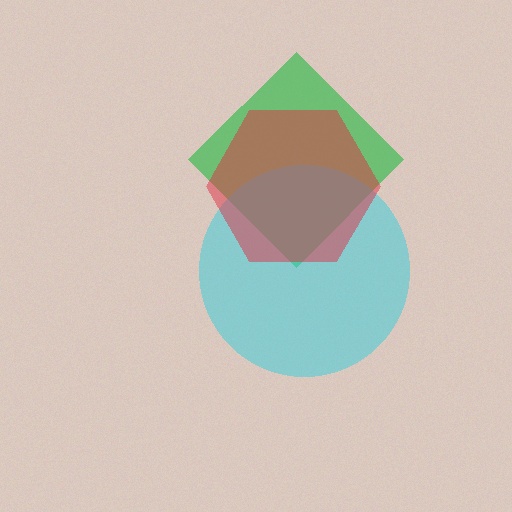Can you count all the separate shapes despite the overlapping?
Yes, there are 3 separate shapes.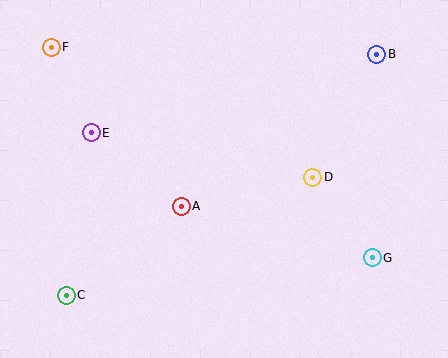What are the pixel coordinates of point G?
Point G is at (372, 258).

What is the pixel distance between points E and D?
The distance between E and D is 226 pixels.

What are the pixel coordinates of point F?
Point F is at (51, 47).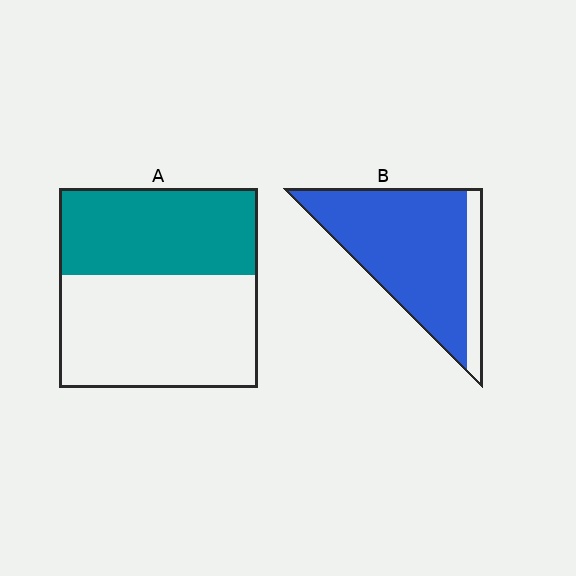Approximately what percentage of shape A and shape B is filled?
A is approximately 45% and B is approximately 85%.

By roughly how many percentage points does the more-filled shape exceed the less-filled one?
By roughly 40 percentage points (B over A).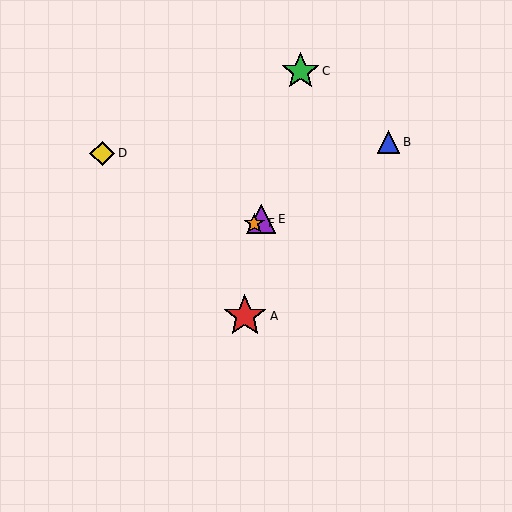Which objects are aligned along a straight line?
Objects B, E, F are aligned along a straight line.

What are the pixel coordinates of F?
Object F is at (254, 223).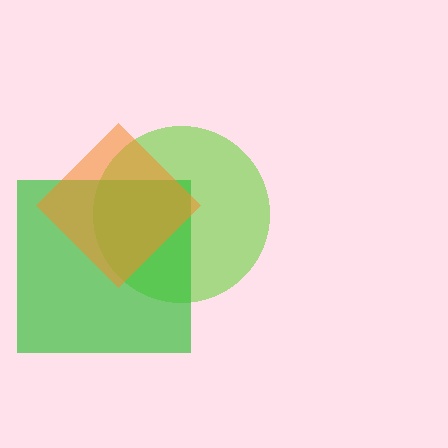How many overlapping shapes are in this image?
There are 3 overlapping shapes in the image.